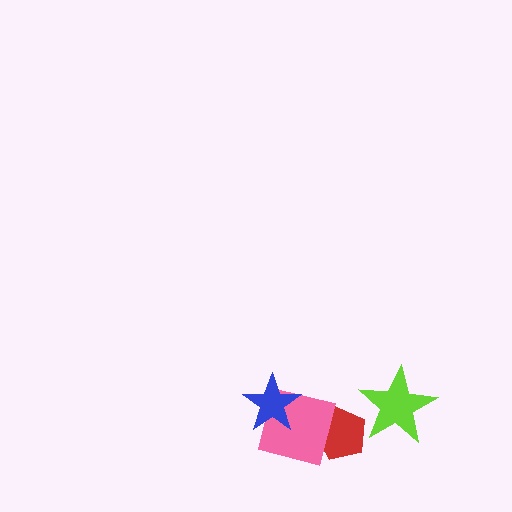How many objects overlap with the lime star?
1 object overlaps with the lime star.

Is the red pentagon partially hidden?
Yes, it is partially covered by another shape.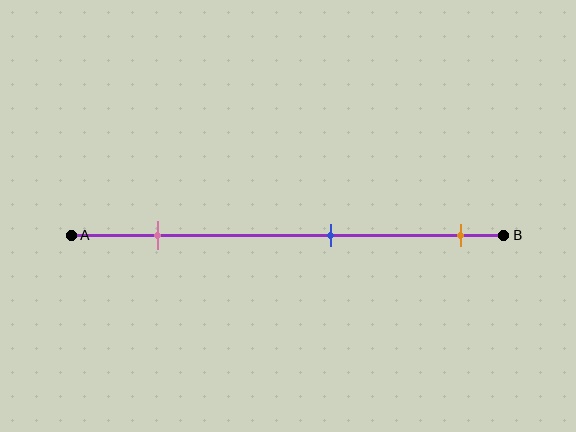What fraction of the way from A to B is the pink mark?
The pink mark is approximately 20% (0.2) of the way from A to B.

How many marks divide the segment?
There are 3 marks dividing the segment.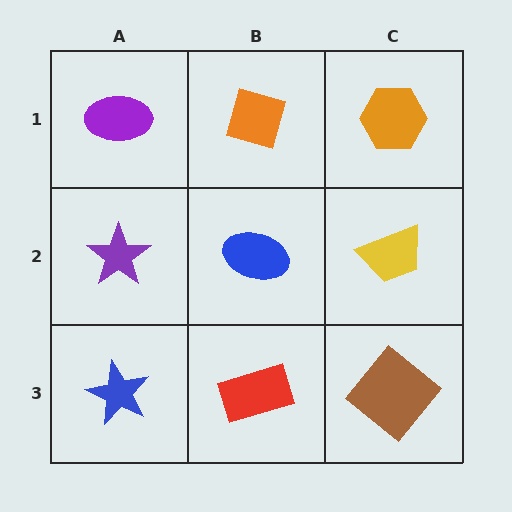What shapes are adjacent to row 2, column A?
A purple ellipse (row 1, column A), a blue star (row 3, column A), a blue ellipse (row 2, column B).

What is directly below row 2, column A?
A blue star.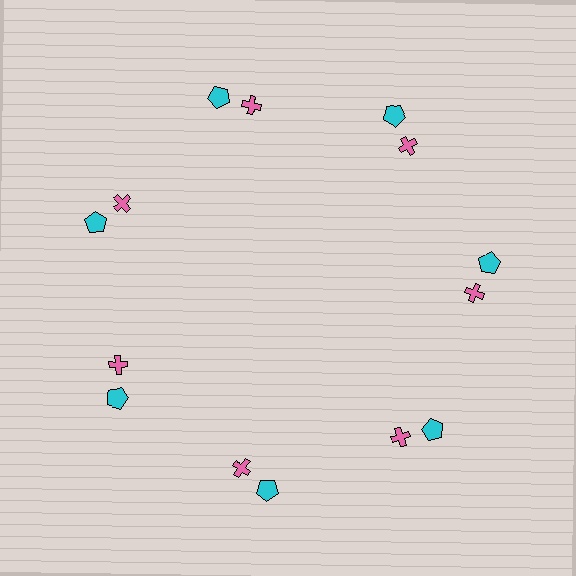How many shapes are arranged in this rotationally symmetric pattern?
There are 14 shapes, arranged in 7 groups of 2.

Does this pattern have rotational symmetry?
Yes, this pattern has 7-fold rotational symmetry. It looks the same after rotating 51 degrees around the center.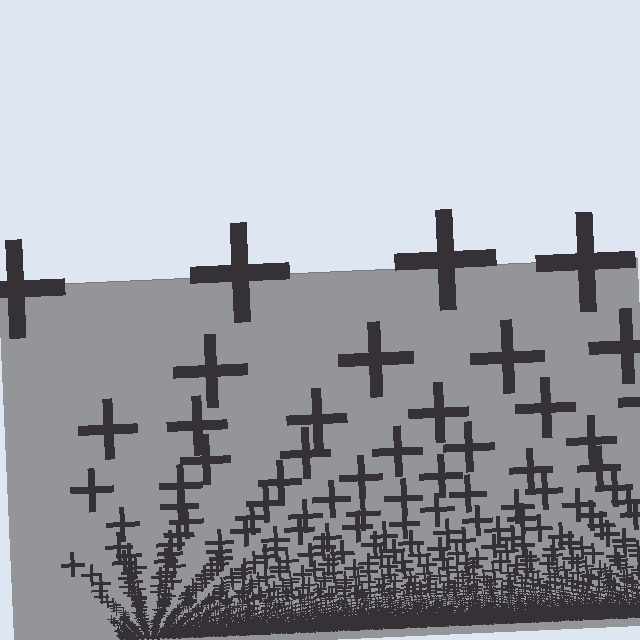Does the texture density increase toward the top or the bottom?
Density increases toward the bottom.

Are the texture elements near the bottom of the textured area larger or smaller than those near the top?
Smaller. The gradient is inverted — elements near the bottom are smaller and denser.